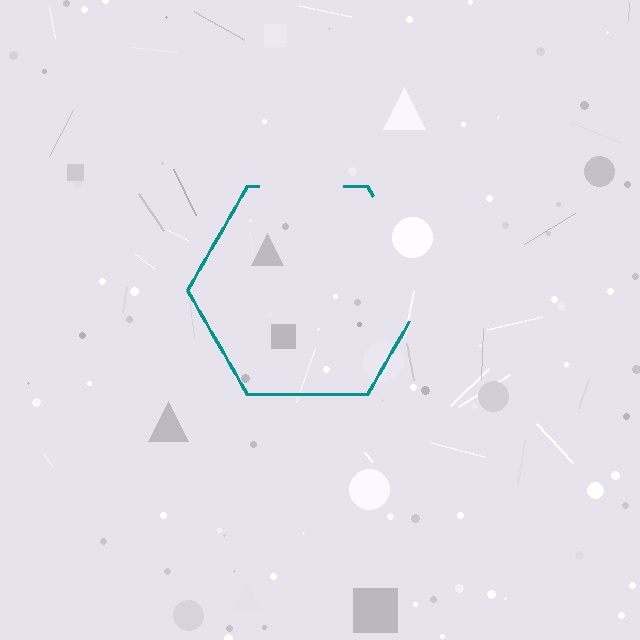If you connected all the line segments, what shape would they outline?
They would outline a hexagon.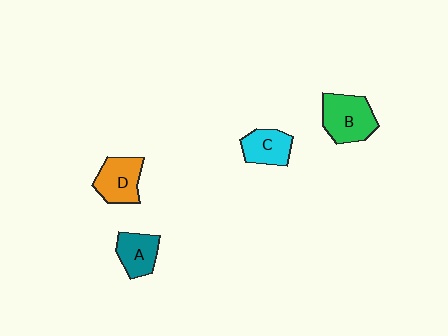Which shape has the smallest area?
Shape A (teal).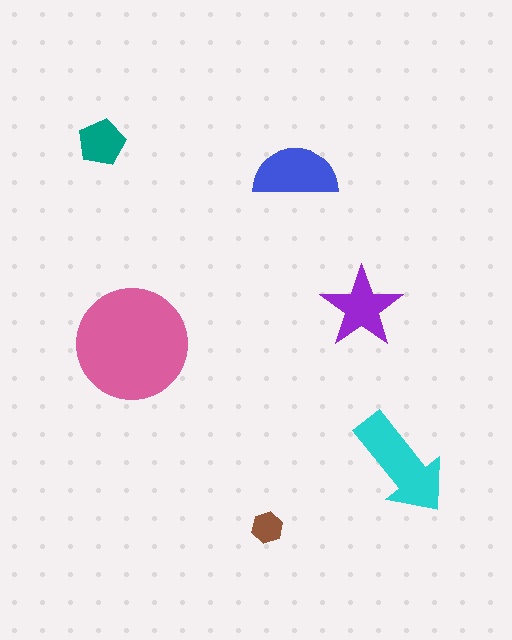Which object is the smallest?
The brown hexagon.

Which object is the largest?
The pink circle.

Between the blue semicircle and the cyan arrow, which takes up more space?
The cyan arrow.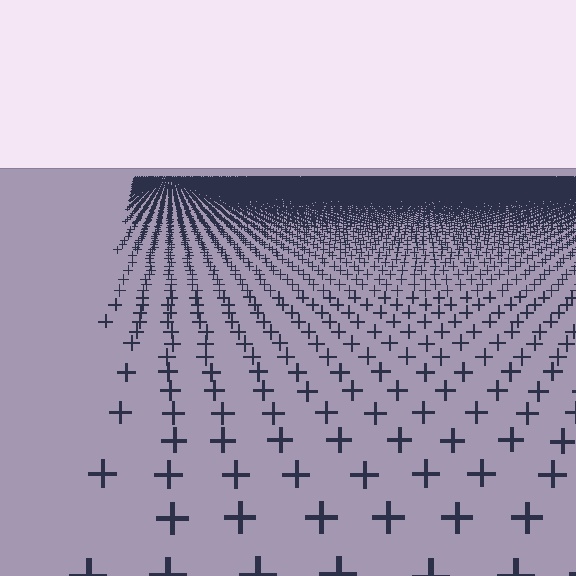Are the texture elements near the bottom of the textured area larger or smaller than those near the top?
Larger. Near the bottom, elements are closer to the viewer and appear at a bigger on-screen size.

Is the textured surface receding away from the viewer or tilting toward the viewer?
The surface is receding away from the viewer. Texture elements get smaller and denser toward the top.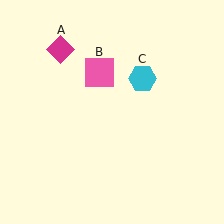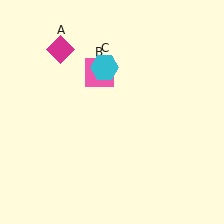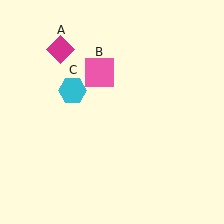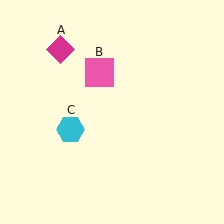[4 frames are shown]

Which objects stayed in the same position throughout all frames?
Magenta diamond (object A) and pink square (object B) remained stationary.